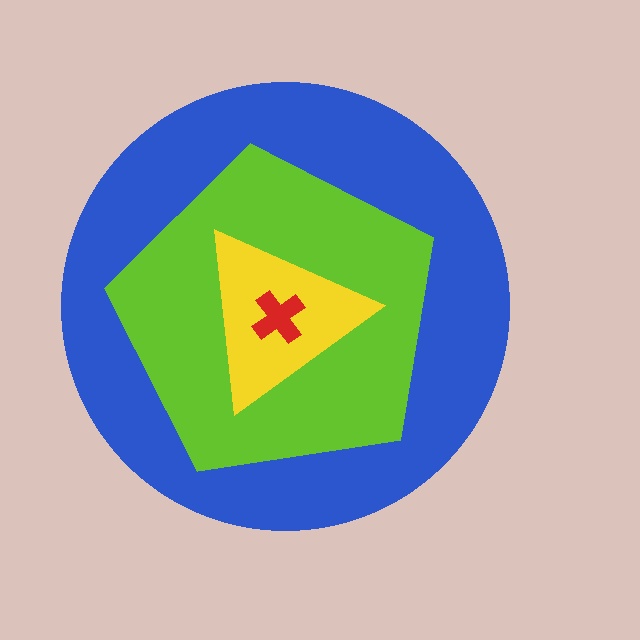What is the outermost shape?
The blue circle.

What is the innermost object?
The red cross.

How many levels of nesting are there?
4.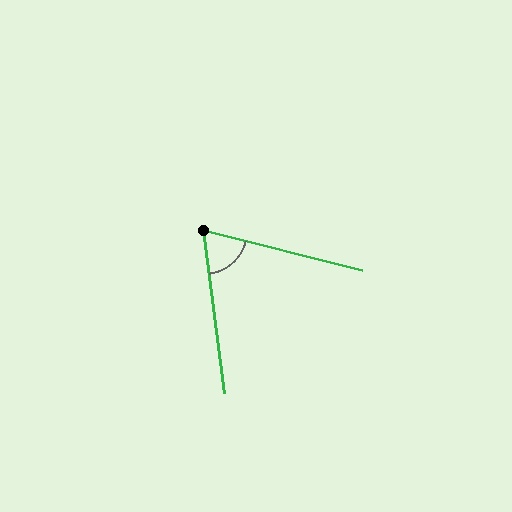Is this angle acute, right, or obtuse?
It is acute.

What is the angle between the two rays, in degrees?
Approximately 69 degrees.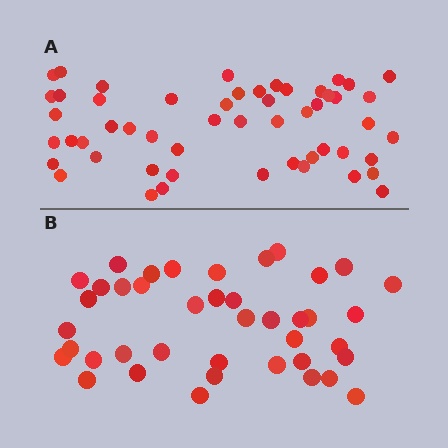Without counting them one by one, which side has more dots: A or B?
Region A (the top region) has more dots.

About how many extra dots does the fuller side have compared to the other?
Region A has roughly 12 or so more dots than region B.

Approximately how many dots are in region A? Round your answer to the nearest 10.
About 50 dots. (The exact count is 53, which rounds to 50.)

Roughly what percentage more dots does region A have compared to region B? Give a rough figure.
About 30% more.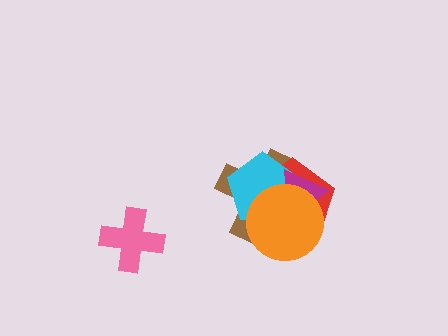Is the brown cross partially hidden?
Yes, it is partially covered by another shape.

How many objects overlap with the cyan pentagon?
4 objects overlap with the cyan pentagon.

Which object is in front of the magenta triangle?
The orange circle is in front of the magenta triangle.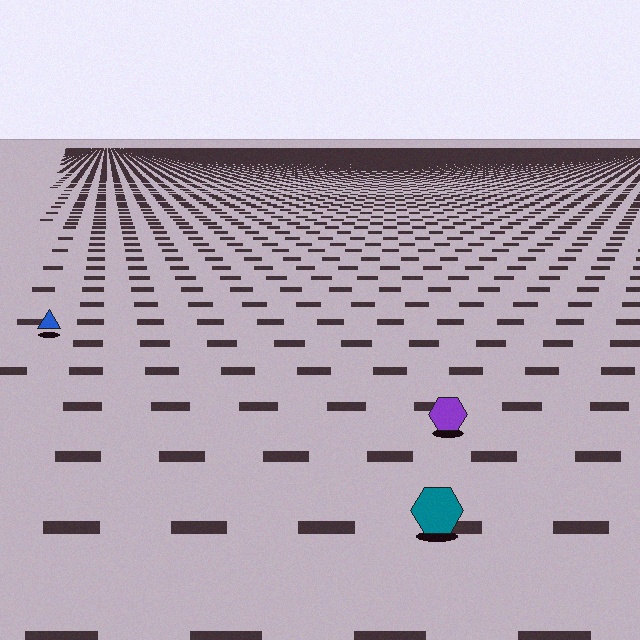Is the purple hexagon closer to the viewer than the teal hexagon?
No. The teal hexagon is closer — you can tell from the texture gradient: the ground texture is coarser near it.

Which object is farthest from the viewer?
The blue triangle is farthest from the viewer. It appears smaller and the ground texture around it is denser.